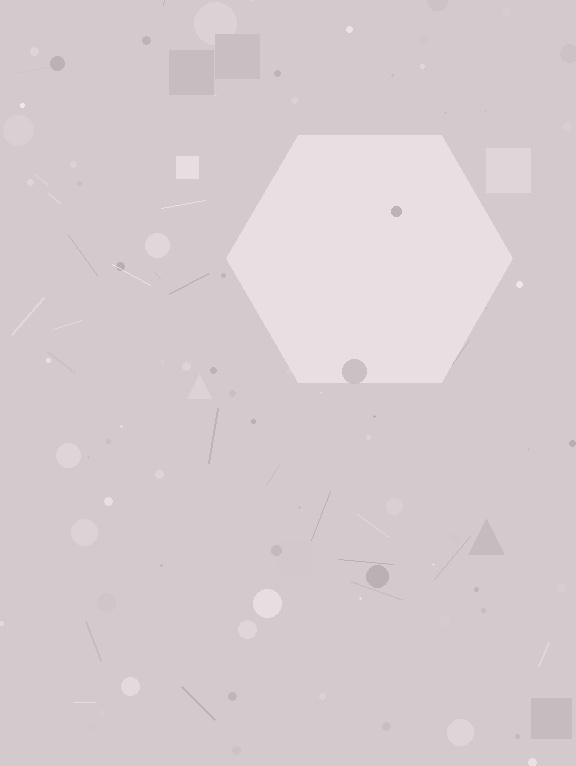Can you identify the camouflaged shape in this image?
The camouflaged shape is a hexagon.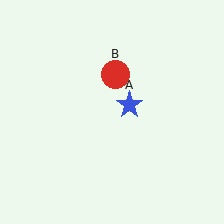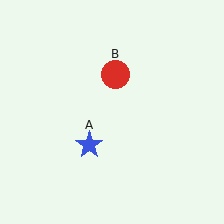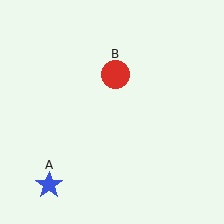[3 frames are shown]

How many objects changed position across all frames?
1 object changed position: blue star (object A).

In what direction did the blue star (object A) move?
The blue star (object A) moved down and to the left.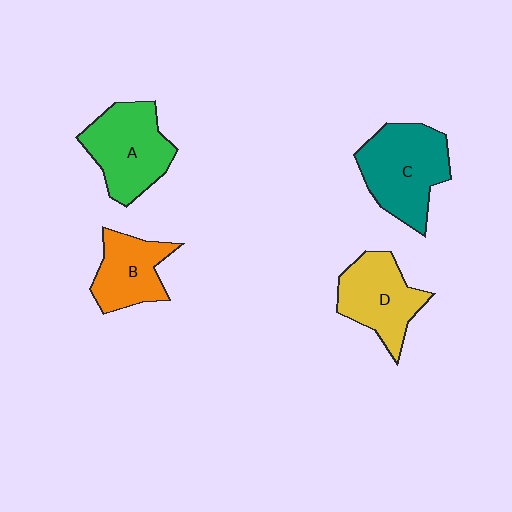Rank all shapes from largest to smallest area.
From largest to smallest: C (teal), A (green), D (yellow), B (orange).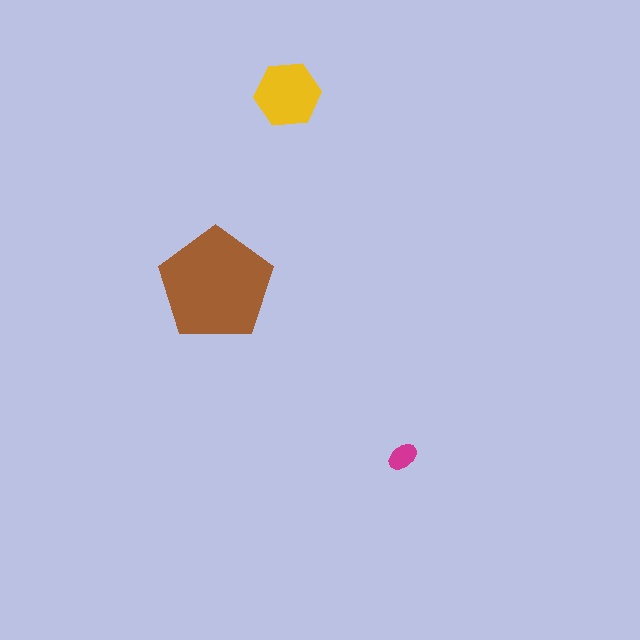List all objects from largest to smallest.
The brown pentagon, the yellow hexagon, the magenta ellipse.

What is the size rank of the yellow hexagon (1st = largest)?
2nd.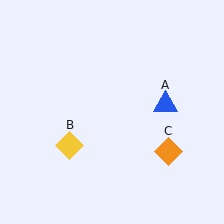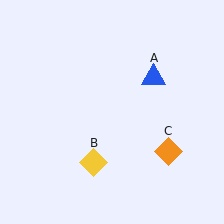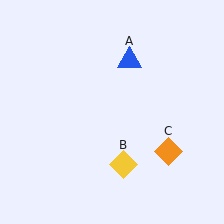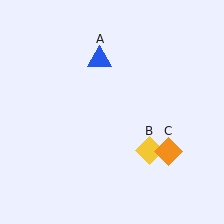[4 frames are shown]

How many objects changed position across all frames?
2 objects changed position: blue triangle (object A), yellow diamond (object B).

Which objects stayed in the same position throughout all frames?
Orange diamond (object C) remained stationary.